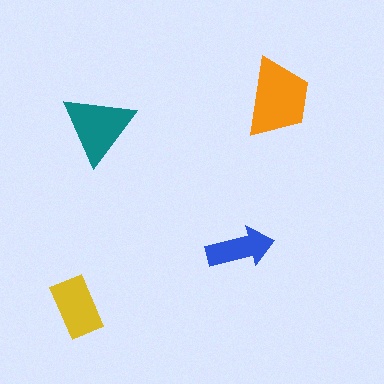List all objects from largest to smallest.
The orange trapezoid, the teal triangle, the yellow rectangle, the blue arrow.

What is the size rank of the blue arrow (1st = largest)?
4th.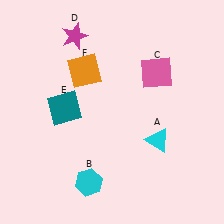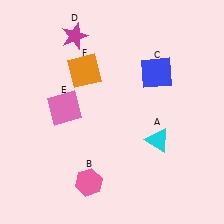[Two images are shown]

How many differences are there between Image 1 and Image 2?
There are 3 differences between the two images.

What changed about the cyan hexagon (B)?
In Image 1, B is cyan. In Image 2, it changed to pink.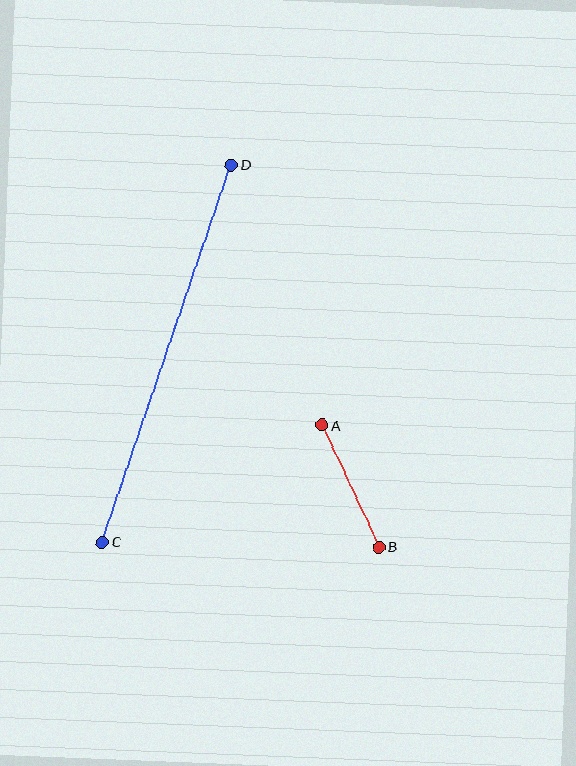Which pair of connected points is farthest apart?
Points C and D are farthest apart.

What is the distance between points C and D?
The distance is approximately 399 pixels.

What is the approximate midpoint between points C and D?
The midpoint is at approximately (167, 354) pixels.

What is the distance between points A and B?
The distance is approximately 135 pixels.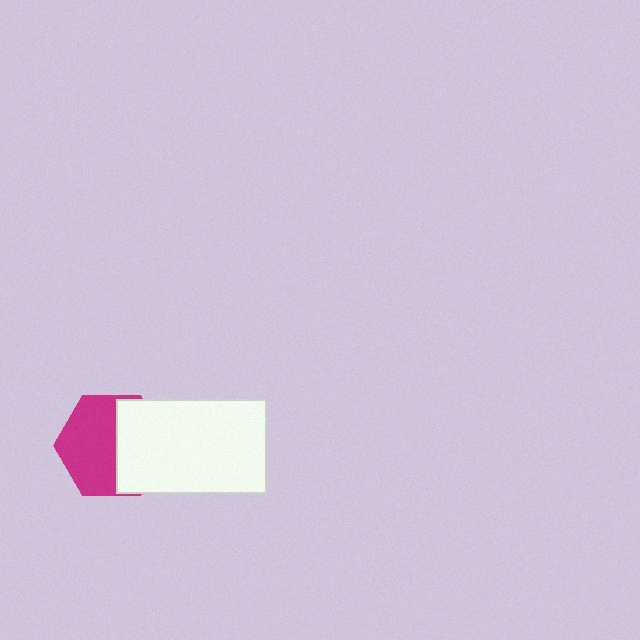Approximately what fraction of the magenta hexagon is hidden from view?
Roughly 43% of the magenta hexagon is hidden behind the white rectangle.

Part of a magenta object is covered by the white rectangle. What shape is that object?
It is a hexagon.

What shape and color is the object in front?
The object in front is a white rectangle.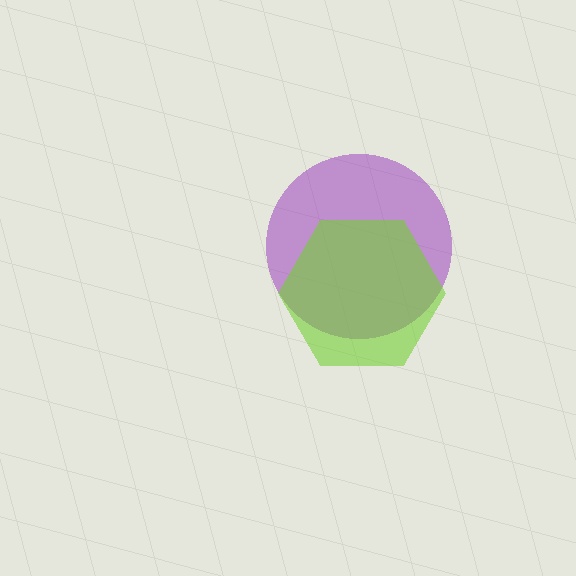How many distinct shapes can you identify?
There are 2 distinct shapes: a purple circle, a lime hexagon.